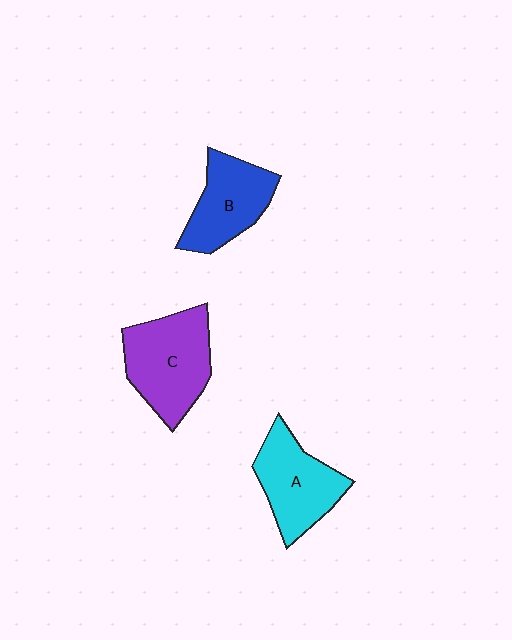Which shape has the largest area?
Shape C (purple).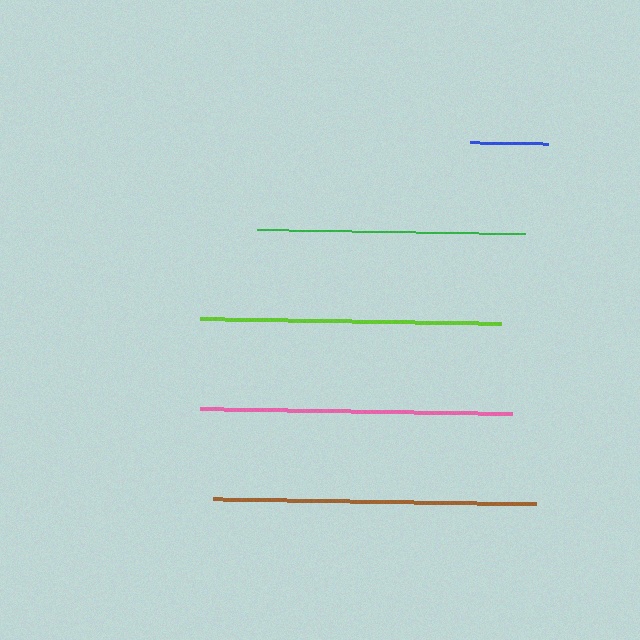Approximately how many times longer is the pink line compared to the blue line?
The pink line is approximately 4.0 times the length of the blue line.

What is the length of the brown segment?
The brown segment is approximately 324 pixels long.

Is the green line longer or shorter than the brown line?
The brown line is longer than the green line.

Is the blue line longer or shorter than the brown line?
The brown line is longer than the blue line.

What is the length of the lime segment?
The lime segment is approximately 301 pixels long.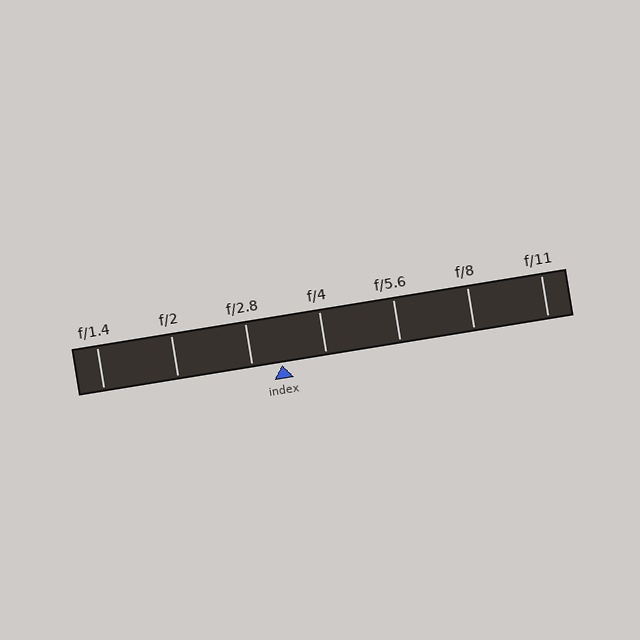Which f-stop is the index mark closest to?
The index mark is closest to f/2.8.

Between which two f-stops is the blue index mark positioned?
The index mark is between f/2.8 and f/4.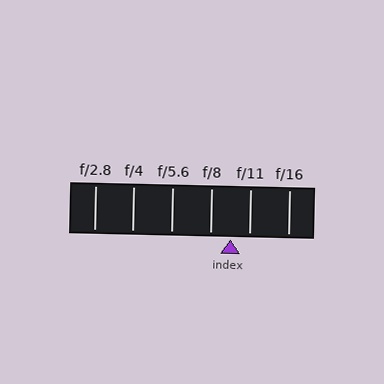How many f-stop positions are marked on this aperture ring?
There are 6 f-stop positions marked.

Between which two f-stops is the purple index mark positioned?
The index mark is between f/8 and f/11.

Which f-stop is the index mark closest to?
The index mark is closest to f/11.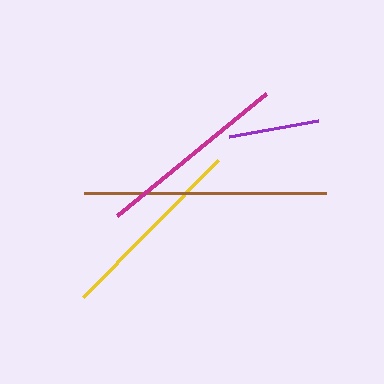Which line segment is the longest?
The brown line is the longest at approximately 242 pixels.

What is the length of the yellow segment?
The yellow segment is approximately 192 pixels long.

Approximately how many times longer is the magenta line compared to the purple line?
The magenta line is approximately 2.1 times the length of the purple line.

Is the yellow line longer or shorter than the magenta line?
The magenta line is longer than the yellow line.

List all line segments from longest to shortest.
From longest to shortest: brown, magenta, yellow, purple.